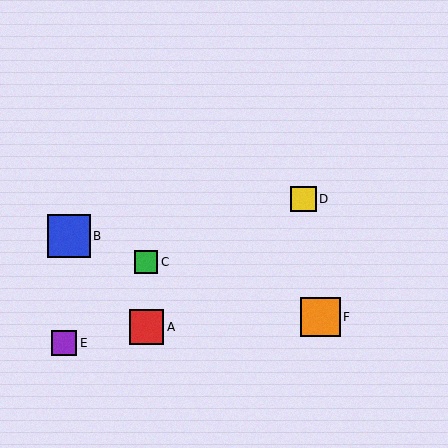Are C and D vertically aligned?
No, C is at x≈146 and D is at x≈303.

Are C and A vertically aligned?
Yes, both are at x≈146.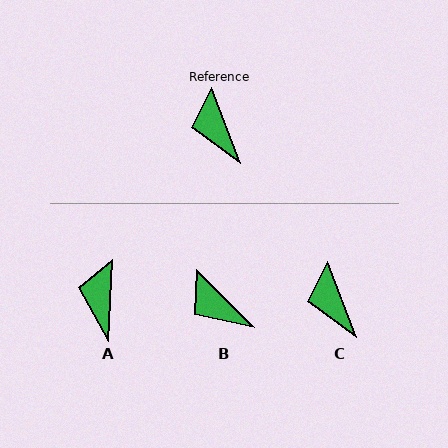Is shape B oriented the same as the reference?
No, it is off by about 24 degrees.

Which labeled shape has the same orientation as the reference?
C.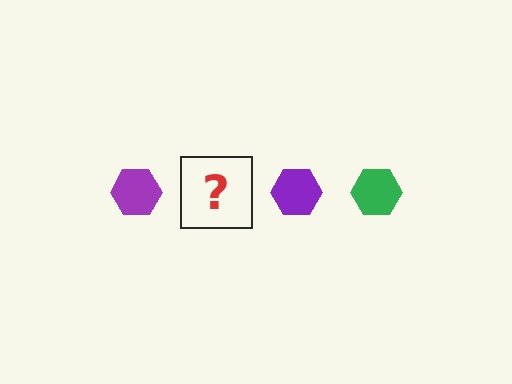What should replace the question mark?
The question mark should be replaced with a green hexagon.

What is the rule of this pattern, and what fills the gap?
The rule is that the pattern cycles through purple, green hexagons. The gap should be filled with a green hexagon.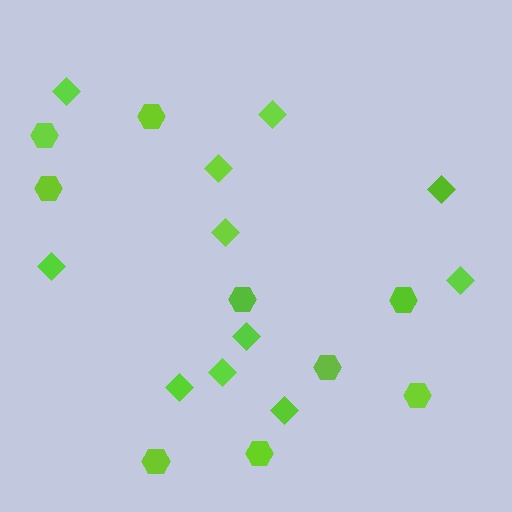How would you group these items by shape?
There are 2 groups: one group of diamonds (11) and one group of hexagons (9).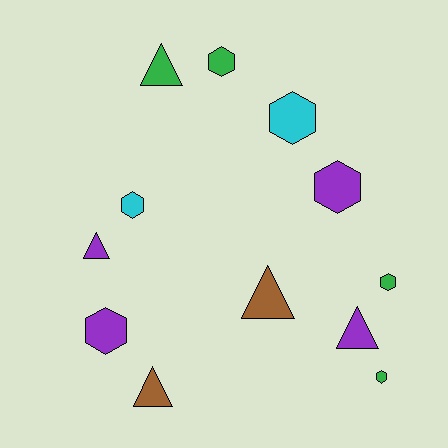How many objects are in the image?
There are 12 objects.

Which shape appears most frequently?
Hexagon, with 7 objects.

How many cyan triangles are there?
There are no cyan triangles.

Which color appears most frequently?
Purple, with 4 objects.